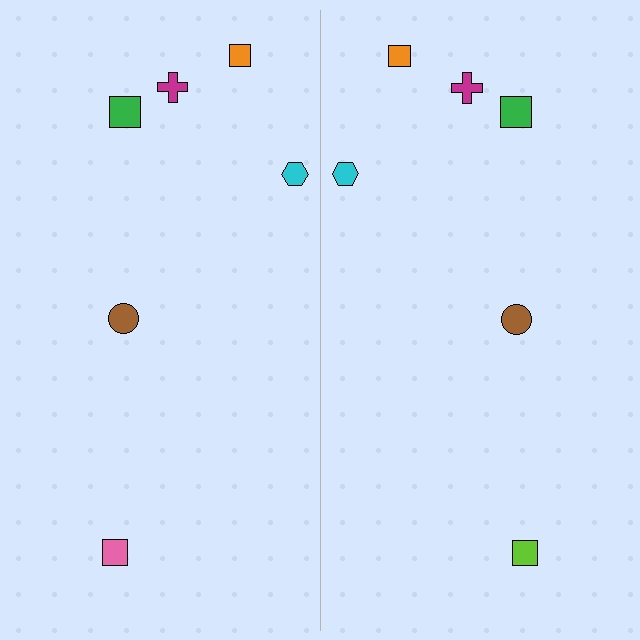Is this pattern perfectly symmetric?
No, the pattern is not perfectly symmetric. The lime square on the right side breaks the symmetry — its mirror counterpart is pink.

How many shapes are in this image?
There are 12 shapes in this image.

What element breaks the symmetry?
The lime square on the right side breaks the symmetry — its mirror counterpart is pink.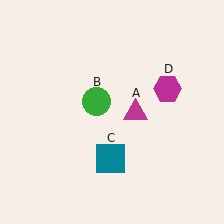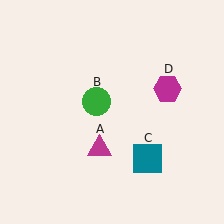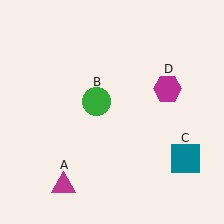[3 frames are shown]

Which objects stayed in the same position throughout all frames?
Green circle (object B) and magenta hexagon (object D) remained stationary.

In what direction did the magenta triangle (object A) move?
The magenta triangle (object A) moved down and to the left.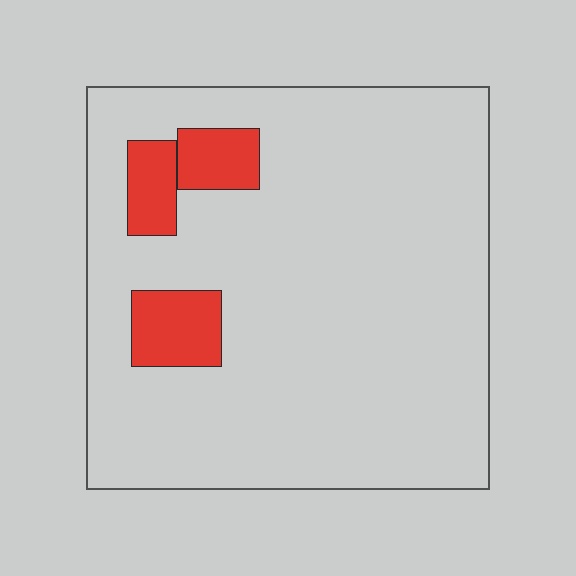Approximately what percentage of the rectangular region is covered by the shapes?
Approximately 10%.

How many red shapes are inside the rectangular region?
3.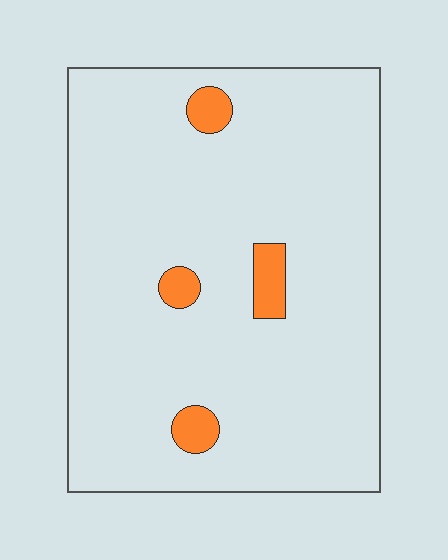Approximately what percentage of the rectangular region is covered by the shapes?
Approximately 5%.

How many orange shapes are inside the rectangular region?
4.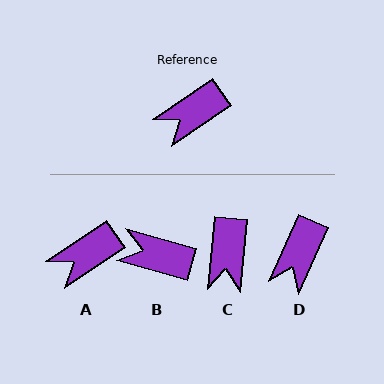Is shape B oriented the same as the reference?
No, it is off by about 50 degrees.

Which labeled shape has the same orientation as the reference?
A.